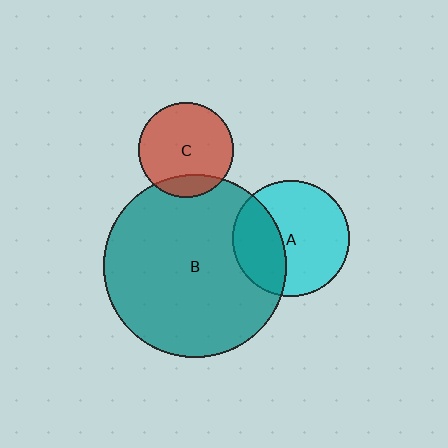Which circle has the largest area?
Circle B (teal).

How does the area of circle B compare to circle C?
Approximately 3.7 times.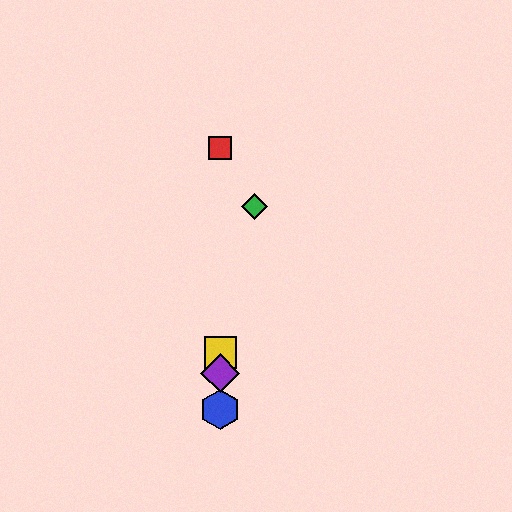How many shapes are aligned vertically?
4 shapes (the red square, the blue hexagon, the yellow square, the purple diamond) are aligned vertically.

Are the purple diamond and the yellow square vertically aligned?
Yes, both are at x≈220.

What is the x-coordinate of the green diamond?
The green diamond is at x≈254.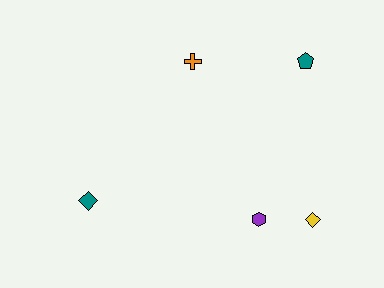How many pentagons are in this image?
There is 1 pentagon.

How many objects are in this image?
There are 5 objects.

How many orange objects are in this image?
There is 1 orange object.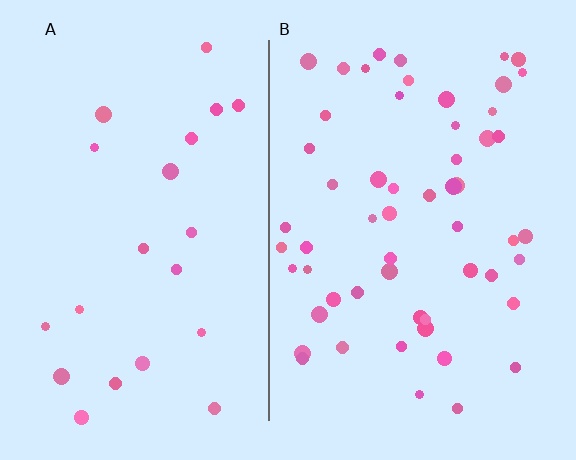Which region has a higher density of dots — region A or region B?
B (the right).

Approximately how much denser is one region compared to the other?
Approximately 2.6× — region B over region A.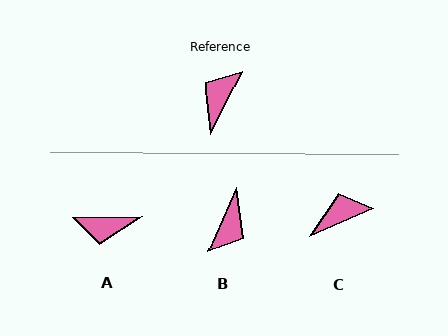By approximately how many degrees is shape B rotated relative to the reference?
Approximately 178 degrees clockwise.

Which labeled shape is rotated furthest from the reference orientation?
B, about 178 degrees away.